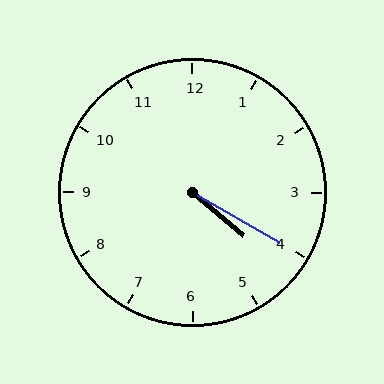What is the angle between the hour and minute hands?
Approximately 10 degrees.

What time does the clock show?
4:20.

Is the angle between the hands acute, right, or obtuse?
It is acute.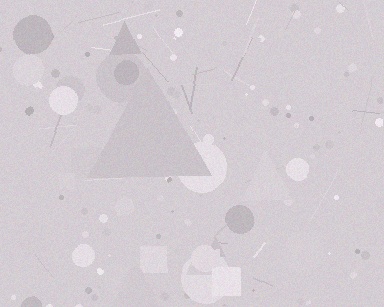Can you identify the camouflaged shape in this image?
The camouflaged shape is a triangle.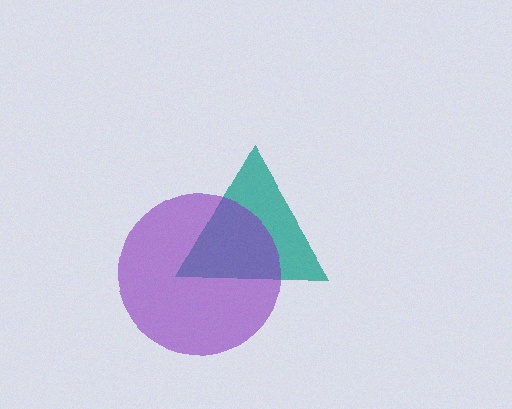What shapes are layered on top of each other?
The layered shapes are: a teal triangle, a purple circle.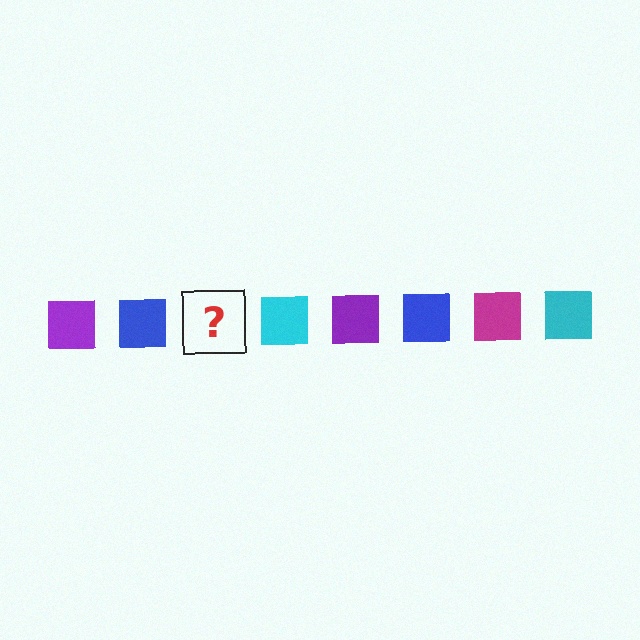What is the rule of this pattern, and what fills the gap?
The rule is that the pattern cycles through purple, blue, magenta, cyan squares. The gap should be filled with a magenta square.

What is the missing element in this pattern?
The missing element is a magenta square.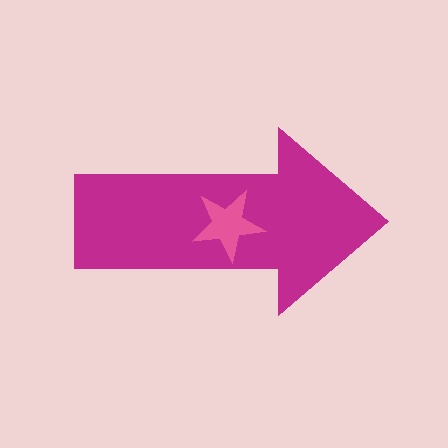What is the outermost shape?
The magenta arrow.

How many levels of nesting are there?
2.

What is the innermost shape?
The pink star.